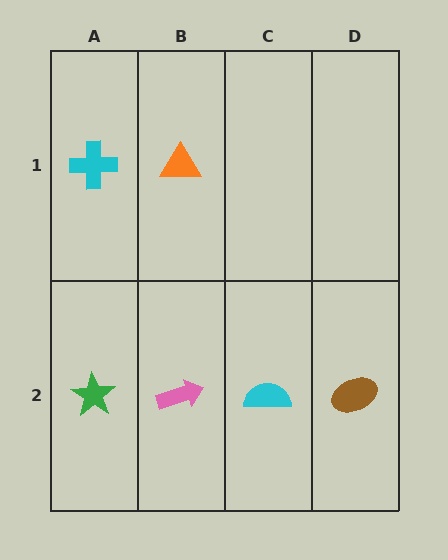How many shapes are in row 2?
4 shapes.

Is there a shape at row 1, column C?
No, that cell is empty.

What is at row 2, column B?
A pink arrow.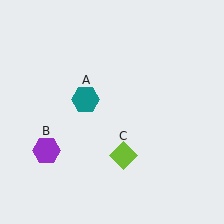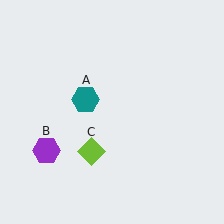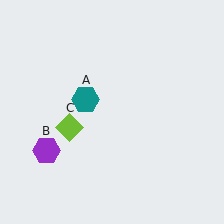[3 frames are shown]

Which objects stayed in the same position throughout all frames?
Teal hexagon (object A) and purple hexagon (object B) remained stationary.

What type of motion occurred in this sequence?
The lime diamond (object C) rotated clockwise around the center of the scene.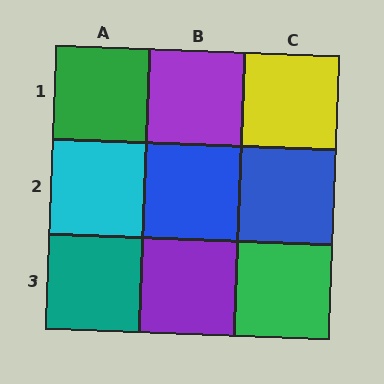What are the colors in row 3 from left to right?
Teal, purple, green.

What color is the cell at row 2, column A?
Cyan.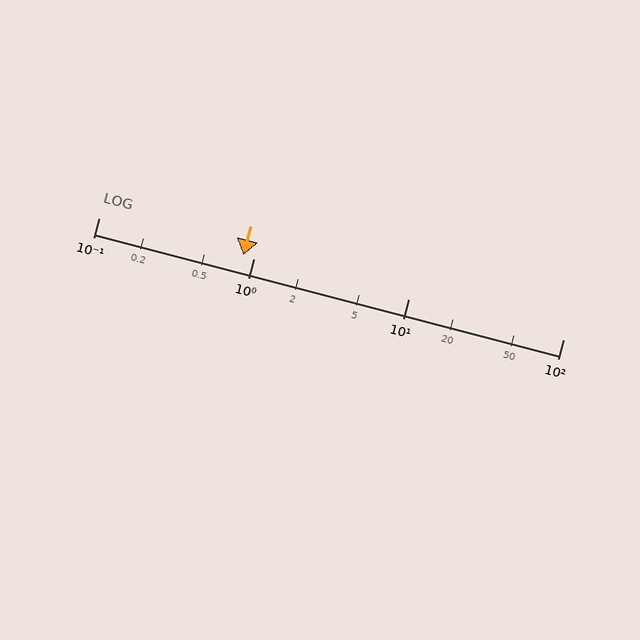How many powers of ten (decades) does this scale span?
The scale spans 3 decades, from 0.1 to 100.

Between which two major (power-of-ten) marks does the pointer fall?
The pointer is between 0.1 and 1.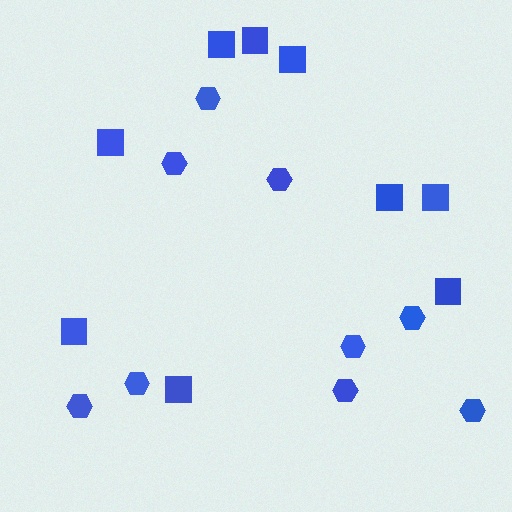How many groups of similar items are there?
There are 2 groups: one group of hexagons (9) and one group of squares (9).